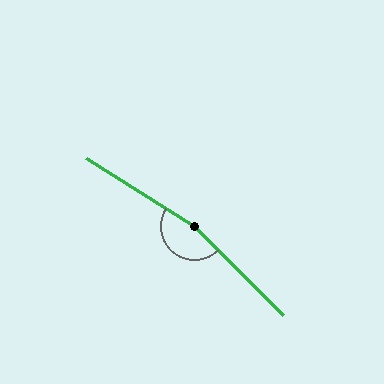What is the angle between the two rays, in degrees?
Approximately 167 degrees.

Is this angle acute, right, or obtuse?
It is obtuse.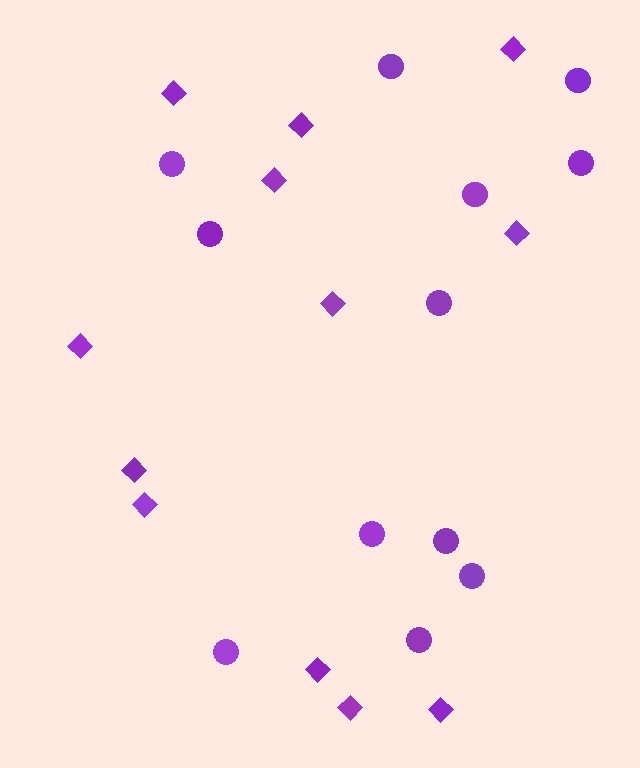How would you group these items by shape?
There are 2 groups: one group of circles (12) and one group of diamonds (12).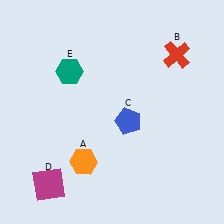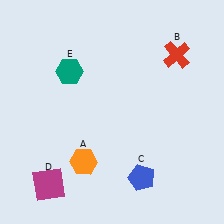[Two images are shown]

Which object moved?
The blue pentagon (C) moved down.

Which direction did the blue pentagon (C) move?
The blue pentagon (C) moved down.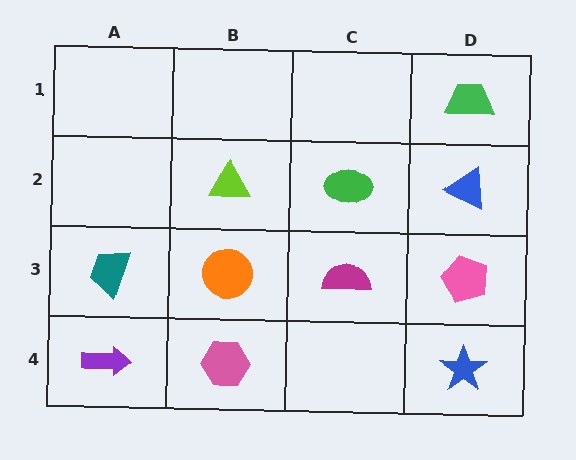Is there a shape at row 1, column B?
No, that cell is empty.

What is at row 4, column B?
A pink hexagon.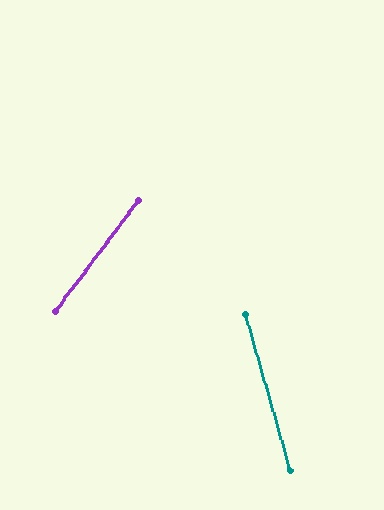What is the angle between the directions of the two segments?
Approximately 53 degrees.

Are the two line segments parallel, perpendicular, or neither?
Neither parallel nor perpendicular — they differ by about 53°.